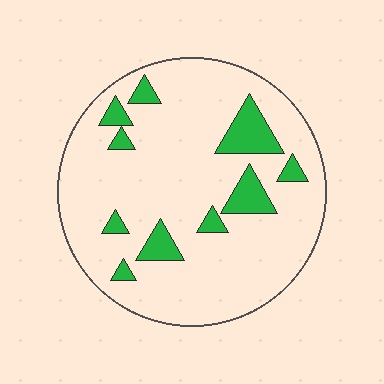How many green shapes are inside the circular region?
10.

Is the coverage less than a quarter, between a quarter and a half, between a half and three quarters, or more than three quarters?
Less than a quarter.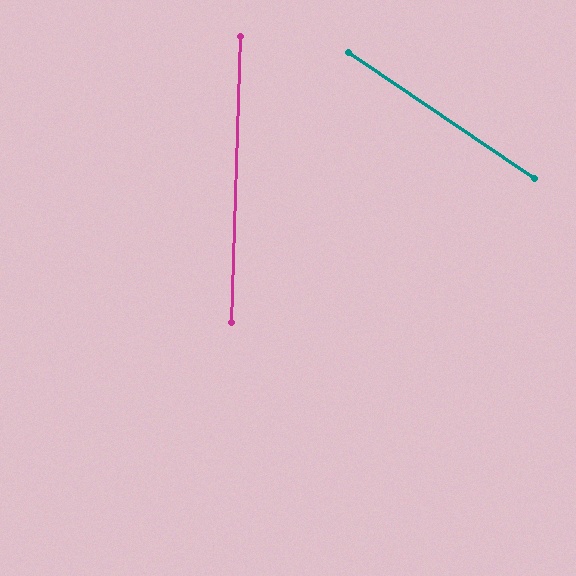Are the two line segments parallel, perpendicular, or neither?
Neither parallel nor perpendicular — they differ by about 58°.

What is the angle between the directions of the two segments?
Approximately 58 degrees.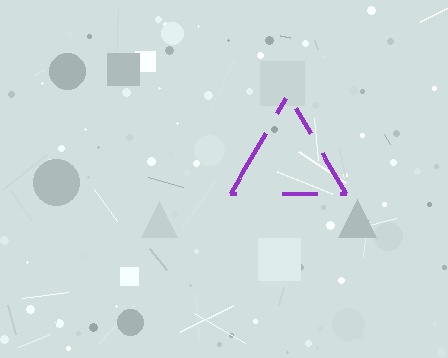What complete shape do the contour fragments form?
The contour fragments form a triangle.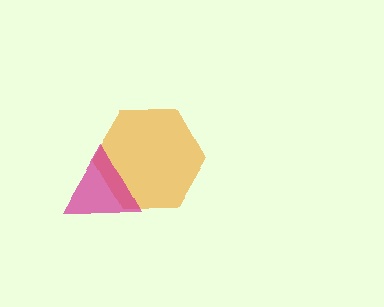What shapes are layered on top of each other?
The layered shapes are: an orange hexagon, a magenta triangle.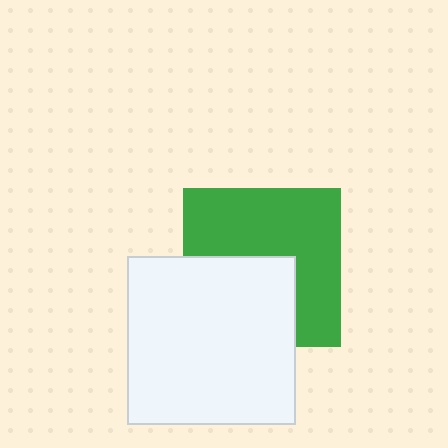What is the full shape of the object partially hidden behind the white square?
The partially hidden object is a green square.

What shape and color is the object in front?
The object in front is a white square.